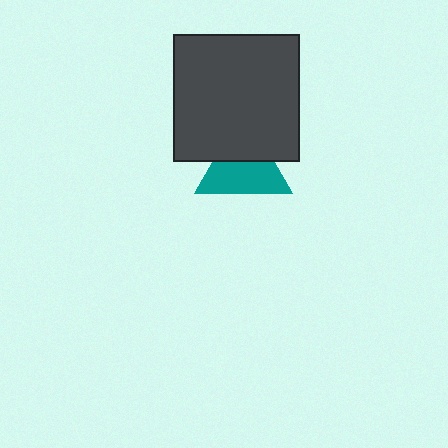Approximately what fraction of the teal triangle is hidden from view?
Roughly 39% of the teal triangle is hidden behind the dark gray square.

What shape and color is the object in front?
The object in front is a dark gray square.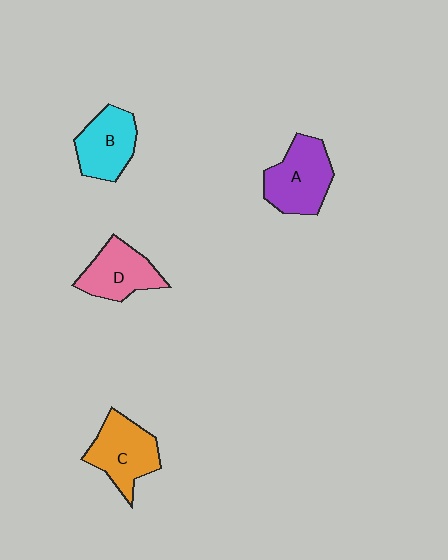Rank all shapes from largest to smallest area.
From largest to smallest: A (purple), C (orange), B (cyan), D (pink).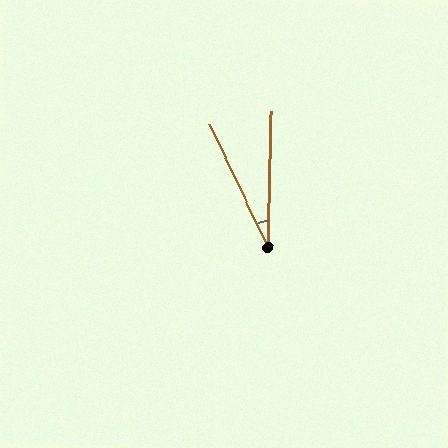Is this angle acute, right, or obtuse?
It is acute.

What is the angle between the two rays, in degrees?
Approximately 26 degrees.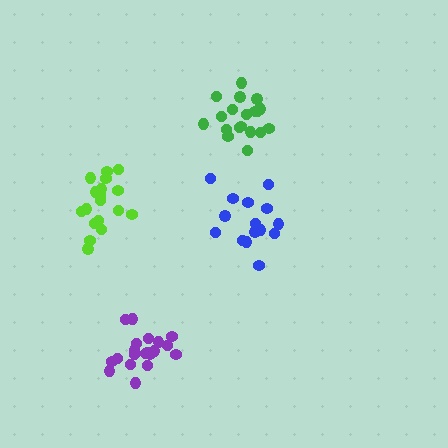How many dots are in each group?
Group 1: 19 dots, Group 2: 15 dots, Group 3: 20 dots, Group 4: 18 dots (72 total).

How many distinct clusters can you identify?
There are 4 distinct clusters.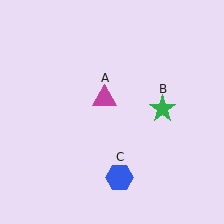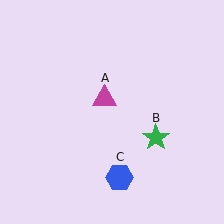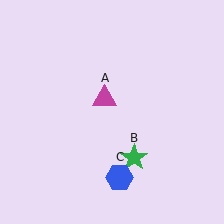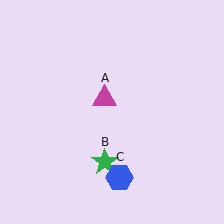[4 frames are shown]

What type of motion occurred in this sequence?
The green star (object B) rotated clockwise around the center of the scene.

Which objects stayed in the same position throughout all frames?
Magenta triangle (object A) and blue hexagon (object C) remained stationary.